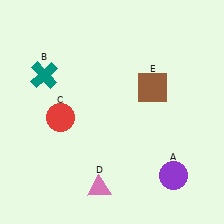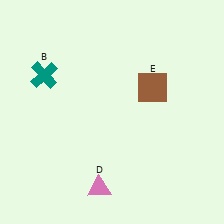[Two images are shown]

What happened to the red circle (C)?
The red circle (C) was removed in Image 2. It was in the bottom-left area of Image 1.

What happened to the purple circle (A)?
The purple circle (A) was removed in Image 2. It was in the bottom-right area of Image 1.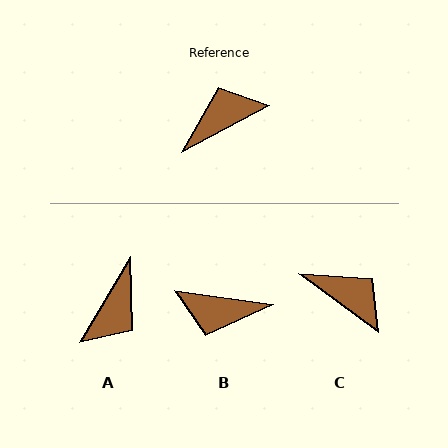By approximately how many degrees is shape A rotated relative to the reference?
Approximately 149 degrees clockwise.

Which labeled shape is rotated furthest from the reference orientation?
A, about 149 degrees away.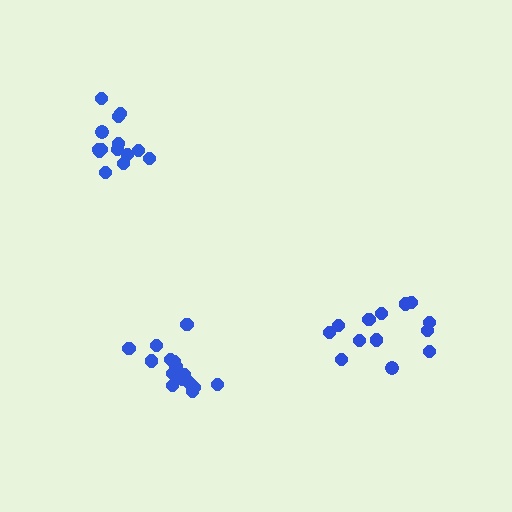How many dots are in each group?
Group 1: 13 dots, Group 2: 16 dots, Group 3: 14 dots (43 total).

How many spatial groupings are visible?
There are 3 spatial groupings.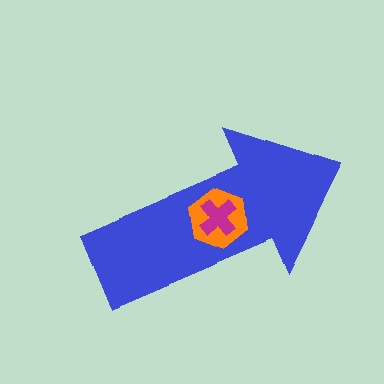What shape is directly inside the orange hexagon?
The magenta cross.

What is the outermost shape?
The blue arrow.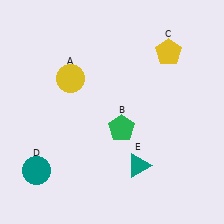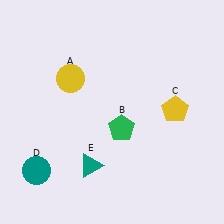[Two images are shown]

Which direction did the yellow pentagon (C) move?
The yellow pentagon (C) moved down.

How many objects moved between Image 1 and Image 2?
2 objects moved between the two images.